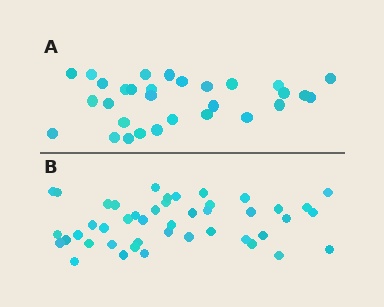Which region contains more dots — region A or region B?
Region B (the bottom region) has more dots.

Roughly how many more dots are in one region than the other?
Region B has approximately 15 more dots than region A.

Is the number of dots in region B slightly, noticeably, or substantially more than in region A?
Region B has substantially more. The ratio is roughly 1.5 to 1.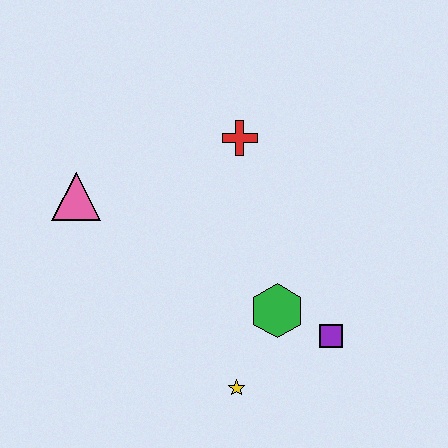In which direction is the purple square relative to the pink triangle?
The purple square is to the right of the pink triangle.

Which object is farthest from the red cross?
The yellow star is farthest from the red cross.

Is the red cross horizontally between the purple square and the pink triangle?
Yes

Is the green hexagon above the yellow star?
Yes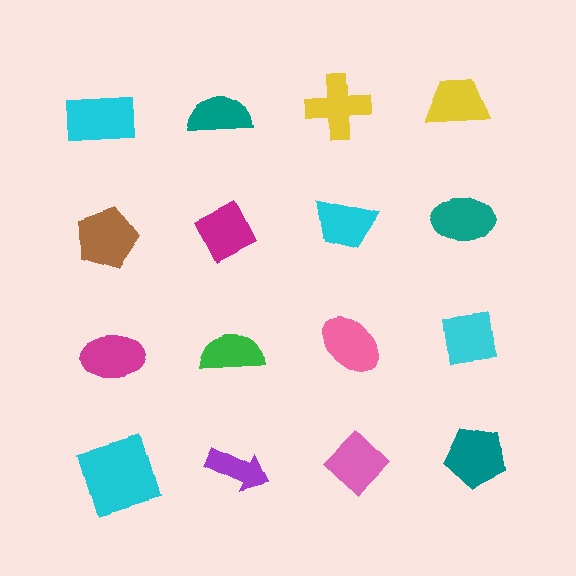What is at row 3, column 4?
A cyan square.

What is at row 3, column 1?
A magenta ellipse.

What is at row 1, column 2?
A teal semicircle.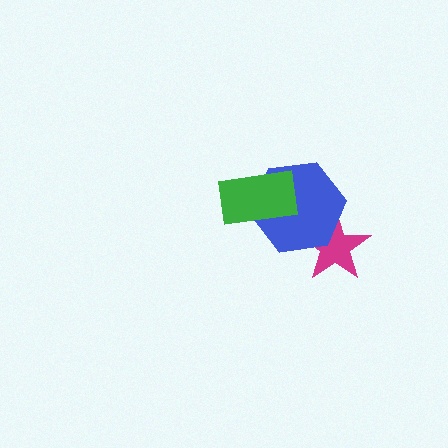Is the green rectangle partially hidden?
No, no other shape covers it.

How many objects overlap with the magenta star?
1 object overlaps with the magenta star.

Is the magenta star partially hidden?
Yes, it is partially covered by another shape.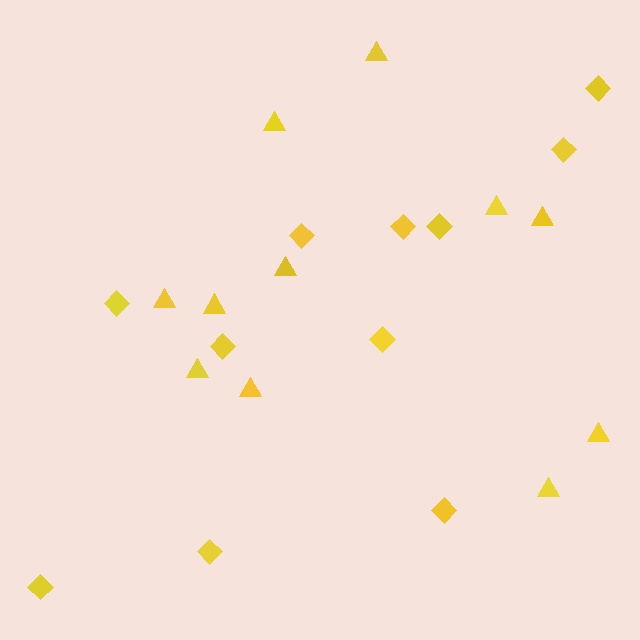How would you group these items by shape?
There are 2 groups: one group of diamonds (11) and one group of triangles (11).